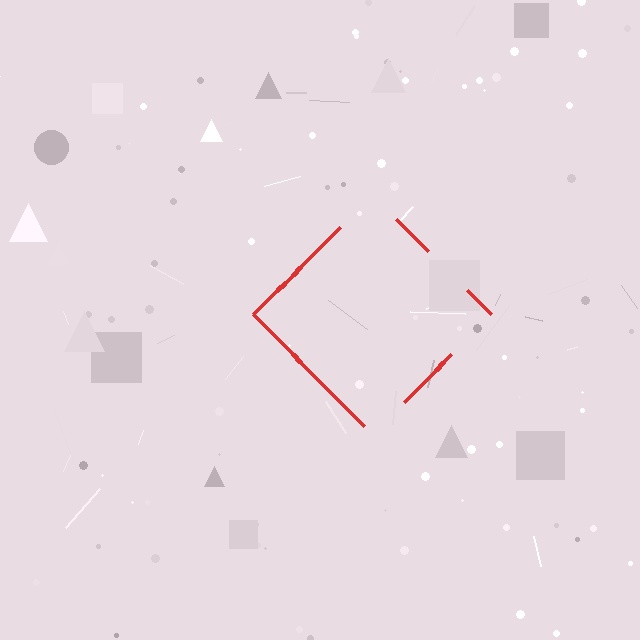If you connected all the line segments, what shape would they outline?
They would outline a diamond.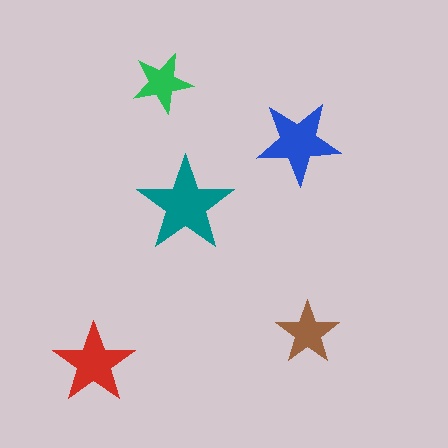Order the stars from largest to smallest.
the teal one, the blue one, the red one, the brown one, the green one.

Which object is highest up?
The green star is topmost.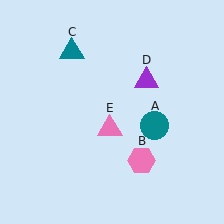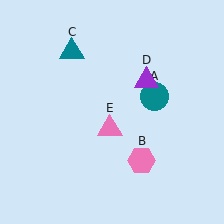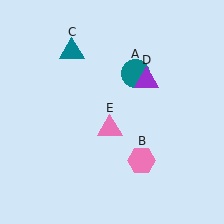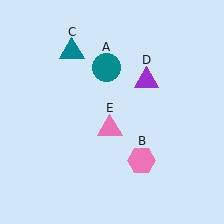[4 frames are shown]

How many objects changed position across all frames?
1 object changed position: teal circle (object A).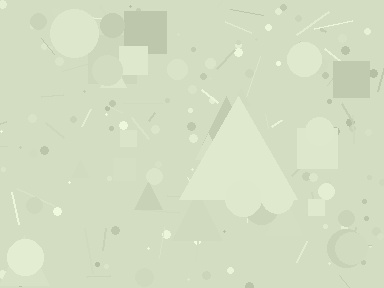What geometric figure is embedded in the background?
A triangle is embedded in the background.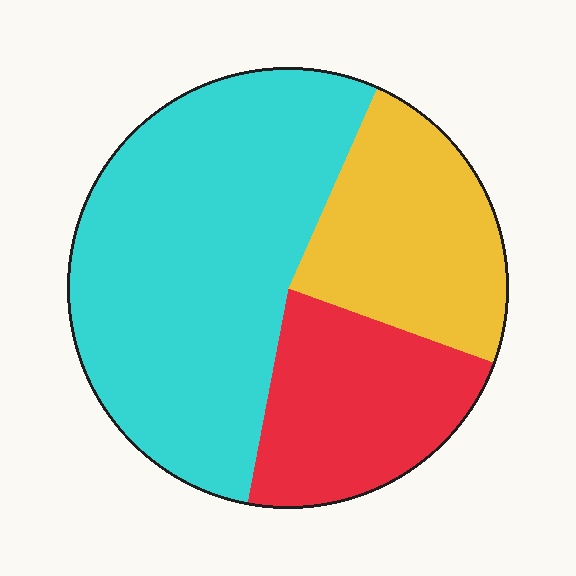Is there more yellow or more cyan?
Cyan.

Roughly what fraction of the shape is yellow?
Yellow takes up about one quarter (1/4) of the shape.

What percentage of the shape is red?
Red takes up about one fifth (1/5) of the shape.